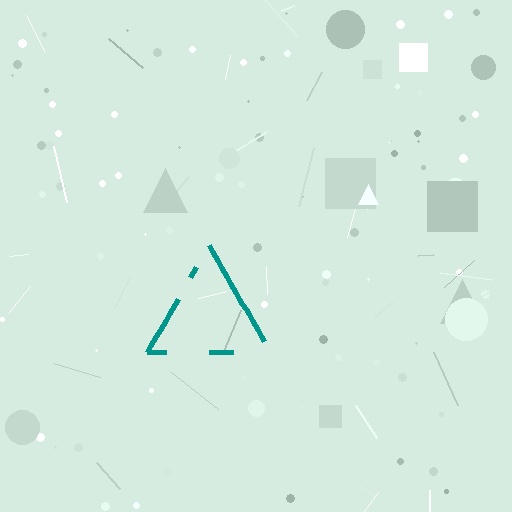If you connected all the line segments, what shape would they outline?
They would outline a triangle.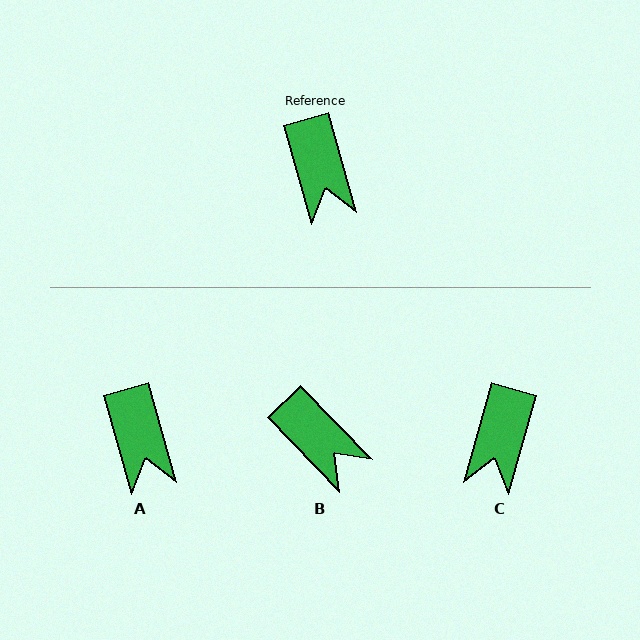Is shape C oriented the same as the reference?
No, it is off by about 31 degrees.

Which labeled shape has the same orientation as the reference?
A.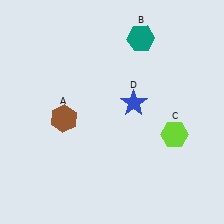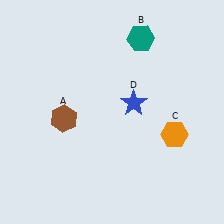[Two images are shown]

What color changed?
The hexagon (C) changed from lime in Image 1 to orange in Image 2.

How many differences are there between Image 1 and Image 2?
There is 1 difference between the two images.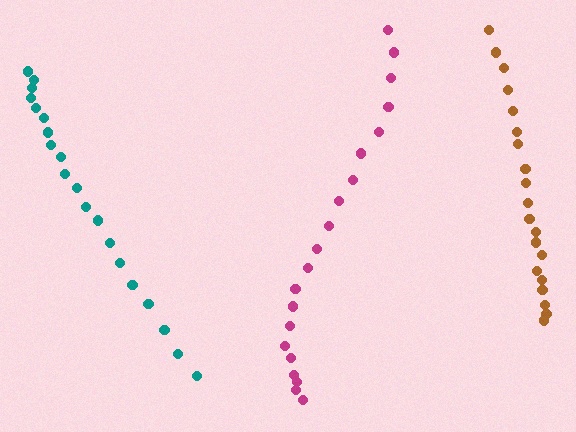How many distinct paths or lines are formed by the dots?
There are 3 distinct paths.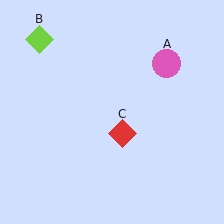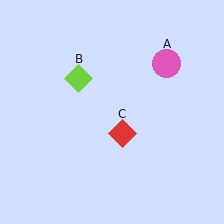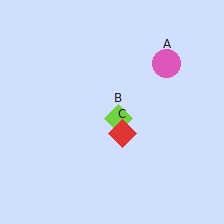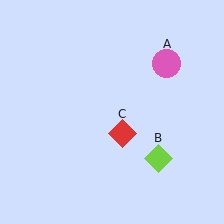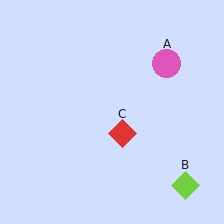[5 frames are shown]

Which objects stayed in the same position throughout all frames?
Pink circle (object A) and red diamond (object C) remained stationary.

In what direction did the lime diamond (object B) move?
The lime diamond (object B) moved down and to the right.